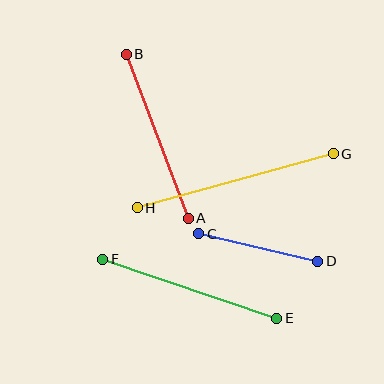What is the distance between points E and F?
The distance is approximately 184 pixels.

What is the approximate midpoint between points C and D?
The midpoint is at approximately (258, 248) pixels.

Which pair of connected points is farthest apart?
Points G and H are farthest apart.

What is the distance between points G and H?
The distance is approximately 203 pixels.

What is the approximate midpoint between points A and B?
The midpoint is at approximately (157, 136) pixels.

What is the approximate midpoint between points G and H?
The midpoint is at approximately (235, 181) pixels.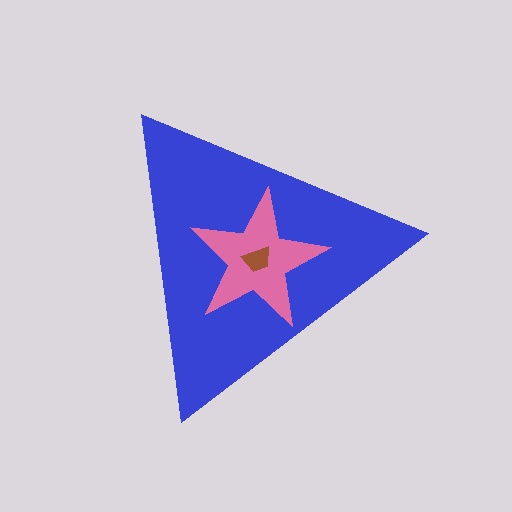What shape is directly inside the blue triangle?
The pink star.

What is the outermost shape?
The blue triangle.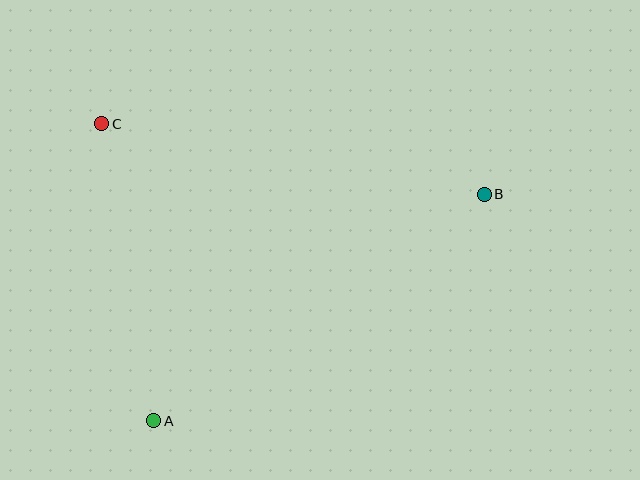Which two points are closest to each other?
Points A and C are closest to each other.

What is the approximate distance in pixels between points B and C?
The distance between B and C is approximately 389 pixels.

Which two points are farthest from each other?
Points A and B are farthest from each other.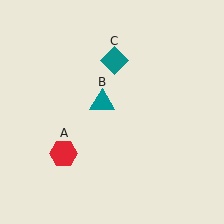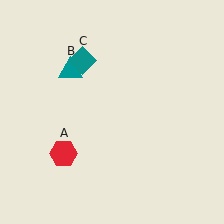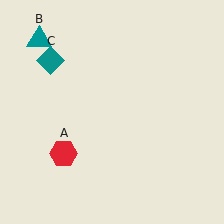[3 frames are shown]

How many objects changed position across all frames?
2 objects changed position: teal triangle (object B), teal diamond (object C).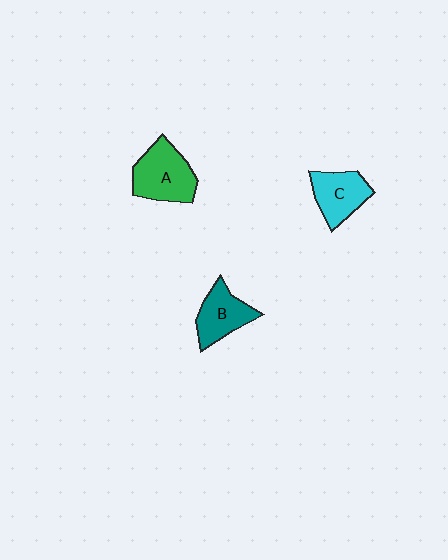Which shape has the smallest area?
Shape B (teal).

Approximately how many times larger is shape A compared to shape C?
Approximately 1.3 times.